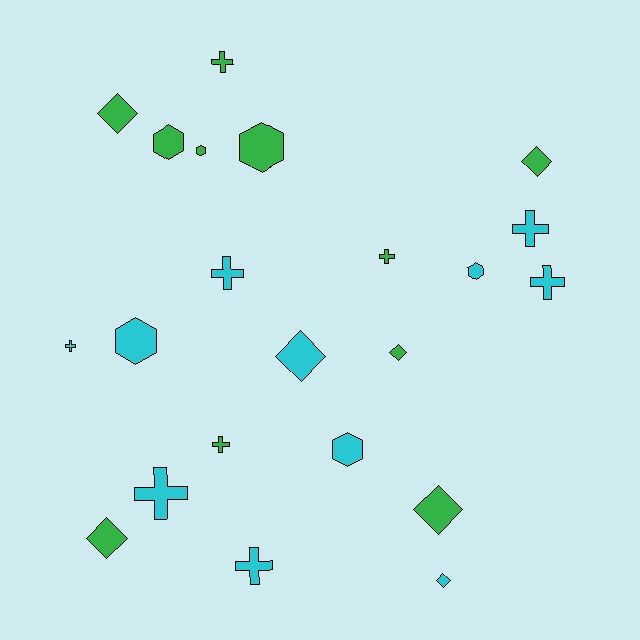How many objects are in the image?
There are 22 objects.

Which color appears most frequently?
Cyan, with 11 objects.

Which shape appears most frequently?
Cross, with 9 objects.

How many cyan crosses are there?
There are 6 cyan crosses.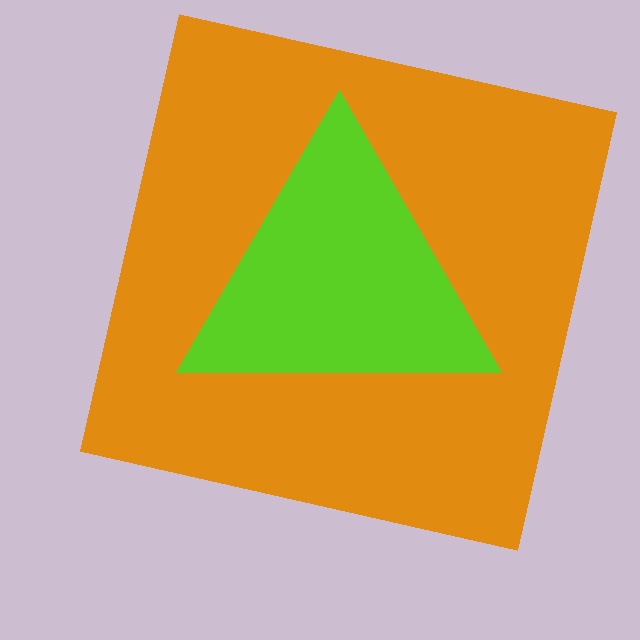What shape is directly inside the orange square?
The lime triangle.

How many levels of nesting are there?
2.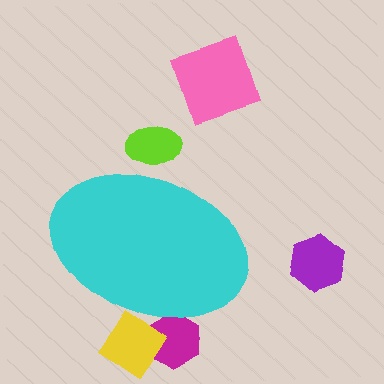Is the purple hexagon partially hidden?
No, the purple hexagon is fully visible.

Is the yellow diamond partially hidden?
Yes, the yellow diamond is partially hidden behind the cyan ellipse.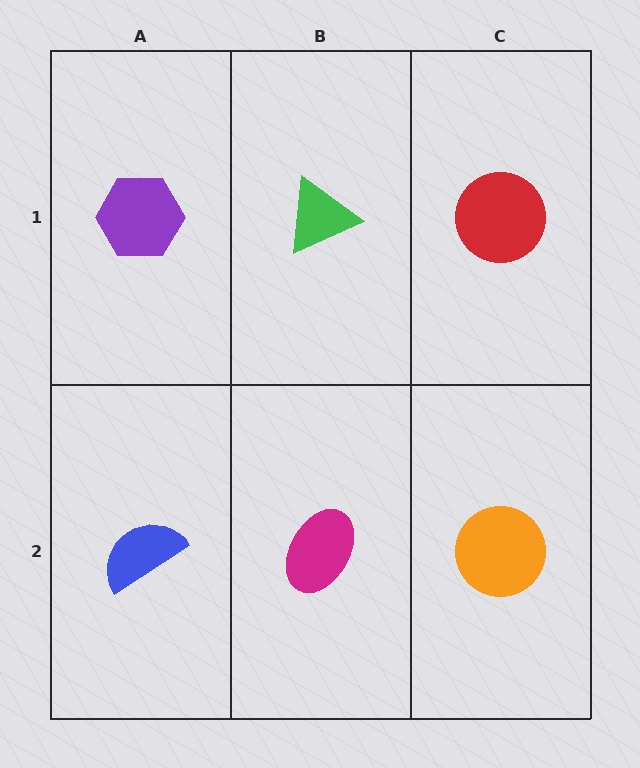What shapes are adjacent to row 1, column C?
An orange circle (row 2, column C), a green triangle (row 1, column B).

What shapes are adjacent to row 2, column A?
A purple hexagon (row 1, column A), a magenta ellipse (row 2, column B).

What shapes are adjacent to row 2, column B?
A green triangle (row 1, column B), a blue semicircle (row 2, column A), an orange circle (row 2, column C).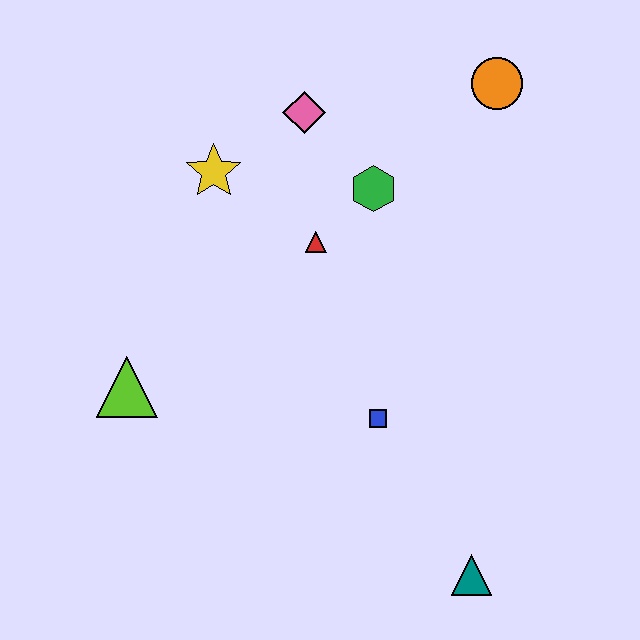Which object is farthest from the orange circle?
The teal triangle is farthest from the orange circle.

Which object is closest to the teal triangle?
The blue square is closest to the teal triangle.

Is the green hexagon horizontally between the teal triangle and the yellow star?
Yes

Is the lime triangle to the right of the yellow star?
No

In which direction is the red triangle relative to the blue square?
The red triangle is above the blue square.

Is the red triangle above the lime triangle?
Yes